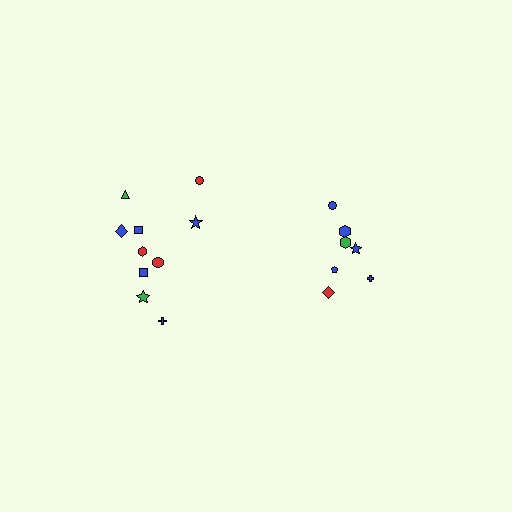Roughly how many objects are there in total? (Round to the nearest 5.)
Roughly 15 objects in total.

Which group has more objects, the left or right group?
The left group.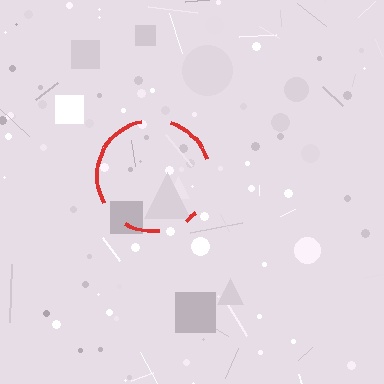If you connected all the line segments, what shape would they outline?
They would outline a circle.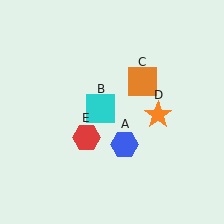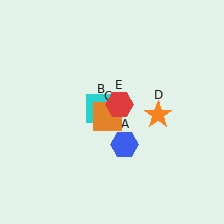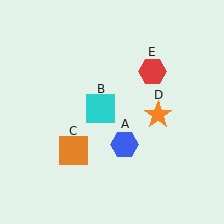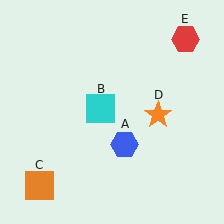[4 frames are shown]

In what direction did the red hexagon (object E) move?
The red hexagon (object E) moved up and to the right.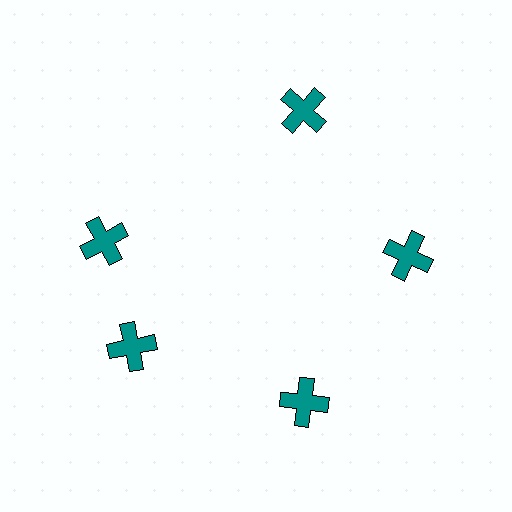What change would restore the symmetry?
The symmetry would be restored by rotating it back into even spacing with its neighbors so that all 5 crosses sit at equal angles and equal distance from the center.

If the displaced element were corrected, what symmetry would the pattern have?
It would have 5-fold rotational symmetry — the pattern would map onto itself every 72 degrees.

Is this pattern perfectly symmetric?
No. The 5 teal crosses are arranged in a ring, but one element near the 10 o'clock position is rotated out of alignment along the ring, breaking the 5-fold rotational symmetry.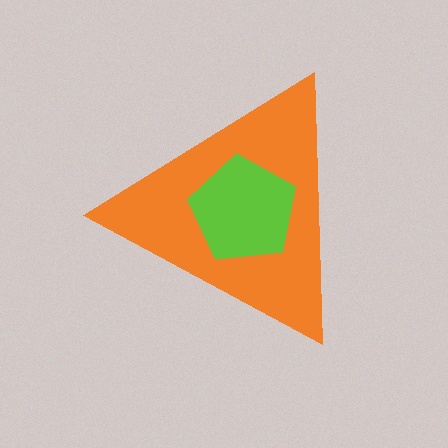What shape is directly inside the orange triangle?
The lime pentagon.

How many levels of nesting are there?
2.